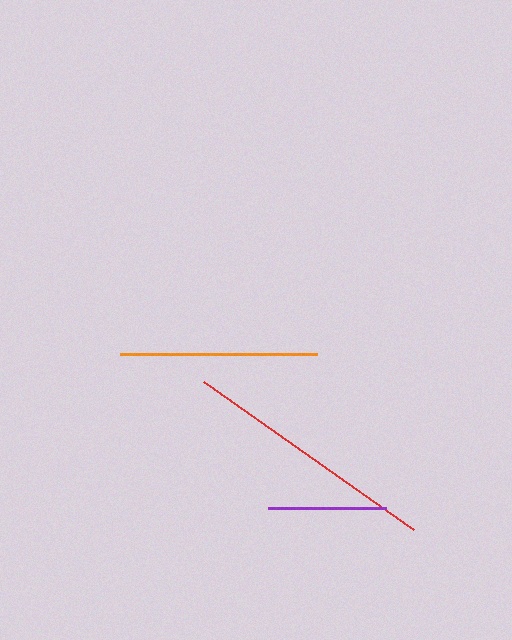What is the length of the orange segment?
The orange segment is approximately 196 pixels long.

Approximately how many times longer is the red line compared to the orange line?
The red line is approximately 1.3 times the length of the orange line.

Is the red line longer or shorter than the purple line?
The red line is longer than the purple line.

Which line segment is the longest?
The red line is the longest at approximately 257 pixels.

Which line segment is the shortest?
The purple line is the shortest at approximately 118 pixels.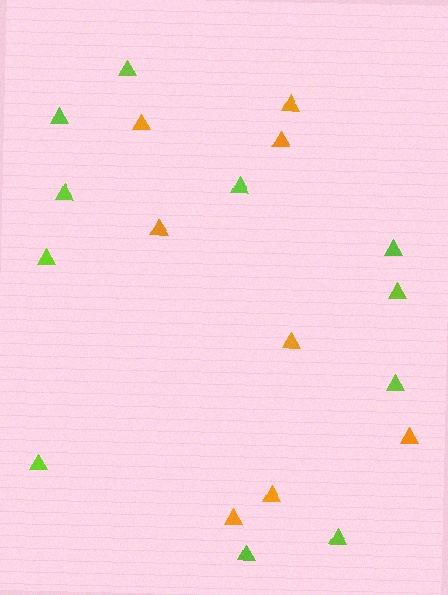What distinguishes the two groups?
There are 2 groups: one group of orange triangles (8) and one group of lime triangles (11).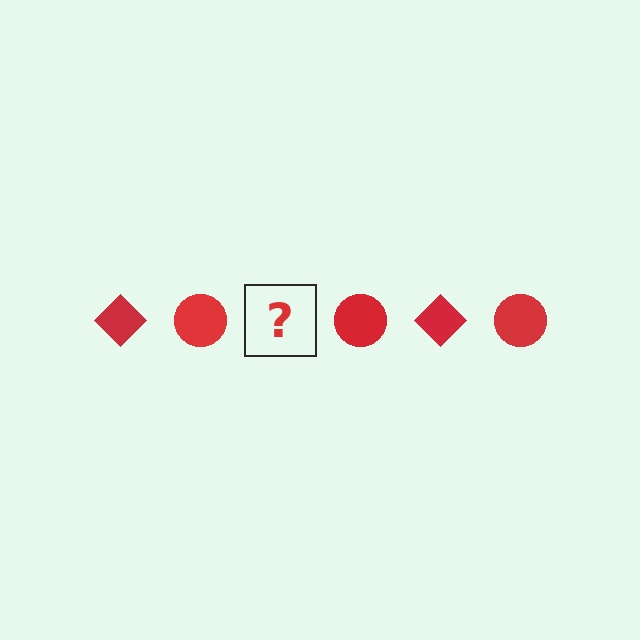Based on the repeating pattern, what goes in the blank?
The blank should be a red diamond.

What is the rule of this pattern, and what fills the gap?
The rule is that the pattern cycles through diamond, circle shapes in red. The gap should be filled with a red diamond.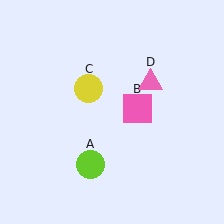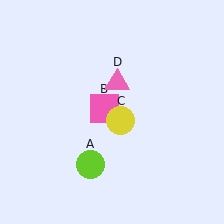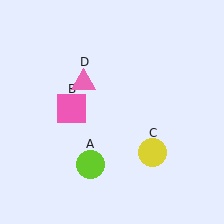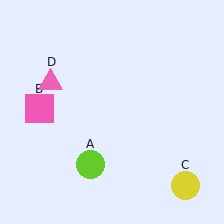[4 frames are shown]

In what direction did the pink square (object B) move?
The pink square (object B) moved left.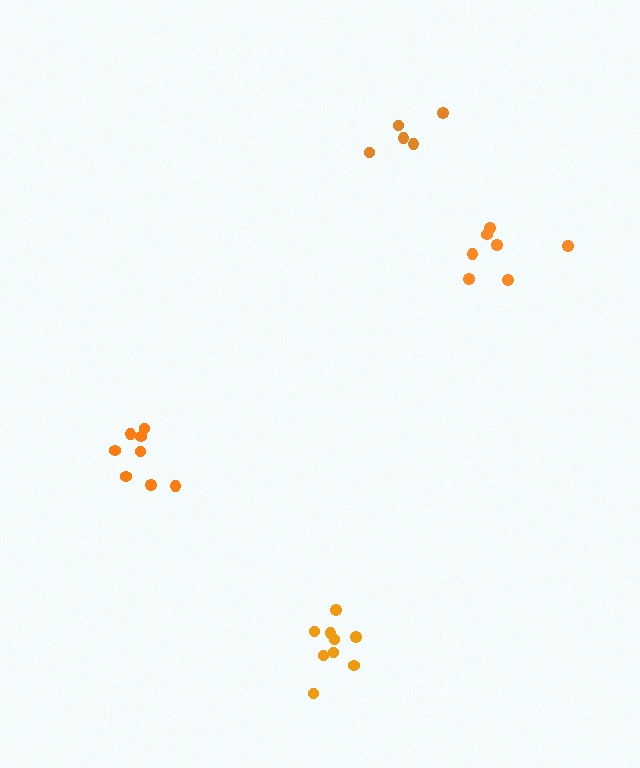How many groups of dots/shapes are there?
There are 4 groups.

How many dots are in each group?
Group 1: 8 dots, Group 2: 8 dots, Group 3: 9 dots, Group 4: 5 dots (30 total).